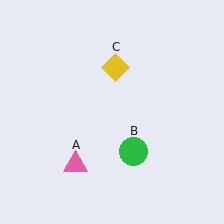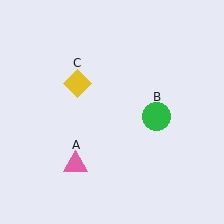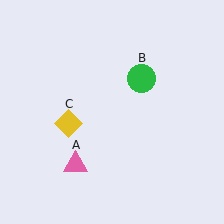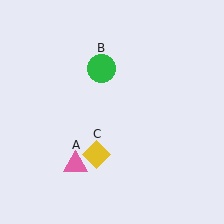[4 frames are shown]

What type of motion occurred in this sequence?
The green circle (object B), yellow diamond (object C) rotated counterclockwise around the center of the scene.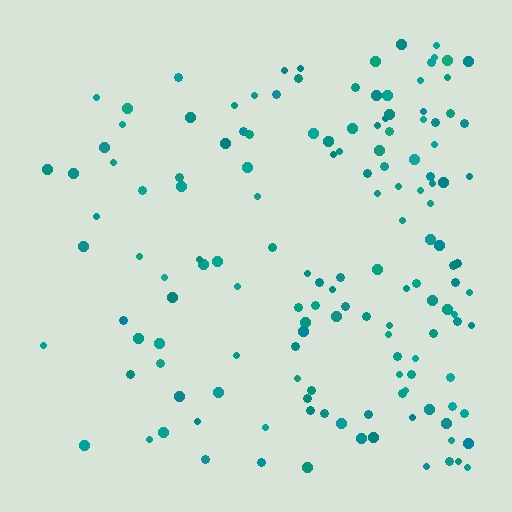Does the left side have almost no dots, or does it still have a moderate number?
Still a moderate number, just noticeably fewer than the right.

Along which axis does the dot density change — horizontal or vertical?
Horizontal.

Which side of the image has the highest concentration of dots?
The right.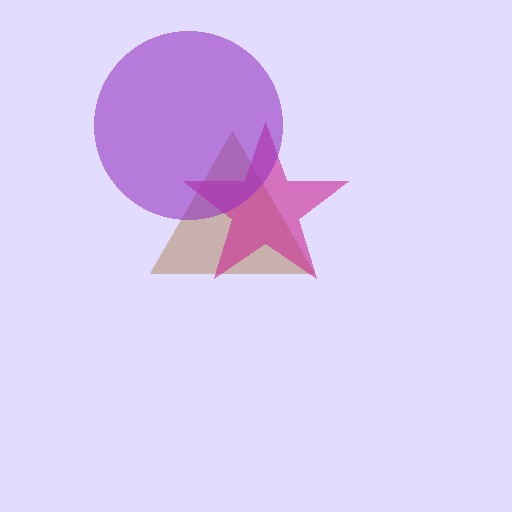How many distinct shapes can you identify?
There are 3 distinct shapes: a brown triangle, a magenta star, a purple circle.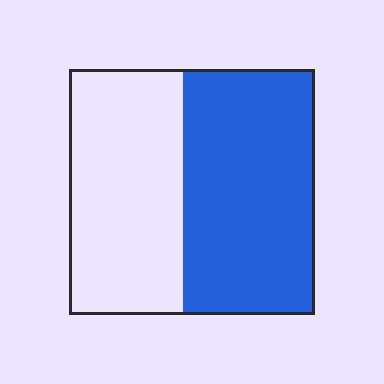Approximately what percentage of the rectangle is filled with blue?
Approximately 55%.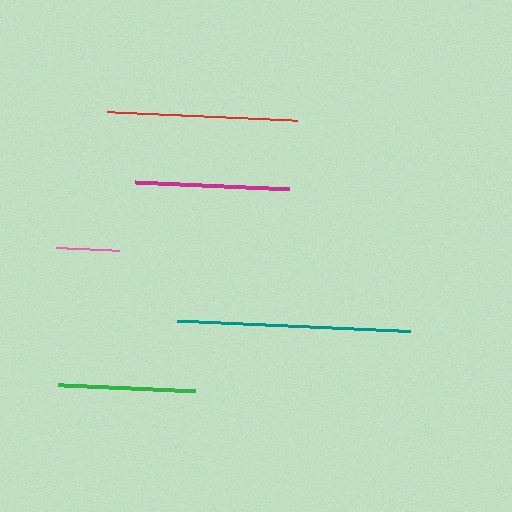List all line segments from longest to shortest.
From longest to shortest: teal, red, magenta, green, pink.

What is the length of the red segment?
The red segment is approximately 190 pixels long.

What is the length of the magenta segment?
The magenta segment is approximately 153 pixels long.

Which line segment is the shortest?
The pink line is the shortest at approximately 63 pixels.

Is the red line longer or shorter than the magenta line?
The red line is longer than the magenta line.